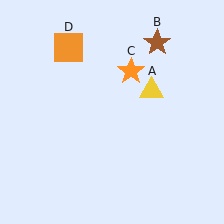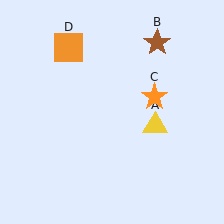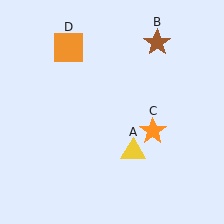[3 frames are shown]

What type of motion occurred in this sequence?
The yellow triangle (object A), orange star (object C) rotated clockwise around the center of the scene.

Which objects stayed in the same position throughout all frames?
Brown star (object B) and orange square (object D) remained stationary.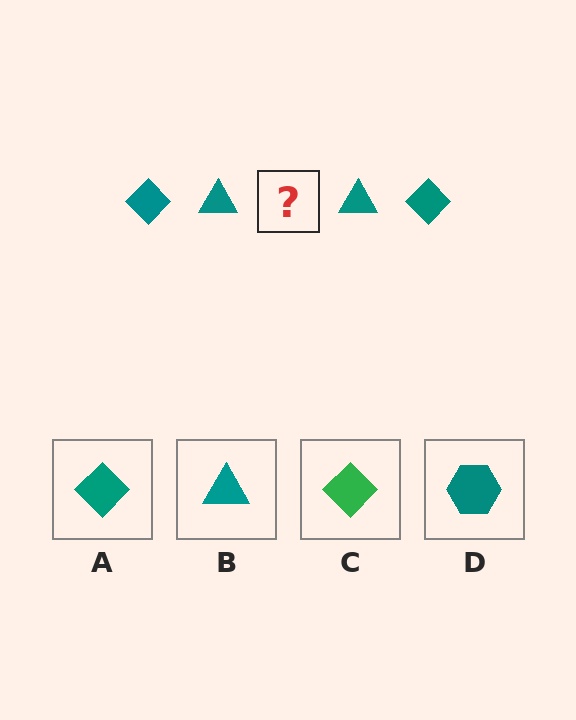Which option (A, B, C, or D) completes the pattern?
A.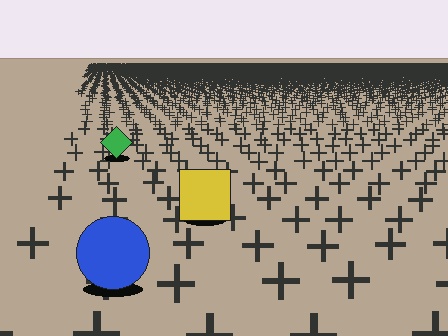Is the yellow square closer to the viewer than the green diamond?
Yes. The yellow square is closer — you can tell from the texture gradient: the ground texture is coarser near it.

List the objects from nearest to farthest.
From nearest to farthest: the blue circle, the yellow square, the green diamond.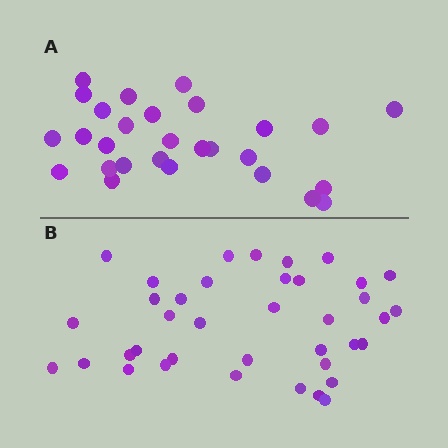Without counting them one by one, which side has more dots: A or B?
Region B (the bottom region) has more dots.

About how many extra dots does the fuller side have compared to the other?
Region B has roughly 10 or so more dots than region A.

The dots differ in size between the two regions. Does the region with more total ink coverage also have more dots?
No. Region A has more total ink coverage because its dots are larger, but region B actually contains more individual dots. Total area can be misleading — the number of items is what matters here.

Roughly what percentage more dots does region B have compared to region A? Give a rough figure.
About 35% more.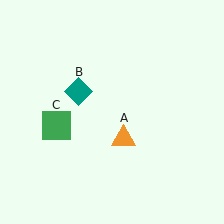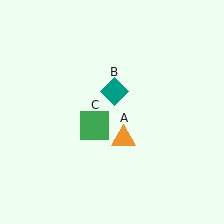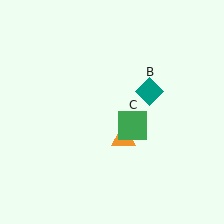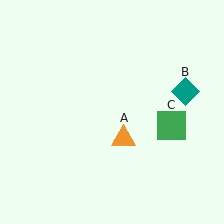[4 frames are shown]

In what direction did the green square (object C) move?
The green square (object C) moved right.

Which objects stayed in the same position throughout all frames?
Orange triangle (object A) remained stationary.